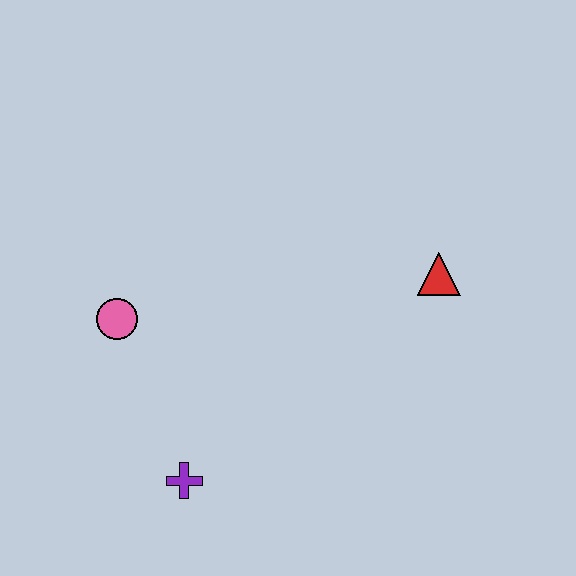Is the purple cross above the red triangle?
No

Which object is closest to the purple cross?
The pink circle is closest to the purple cross.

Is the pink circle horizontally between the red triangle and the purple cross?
No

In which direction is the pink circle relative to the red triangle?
The pink circle is to the left of the red triangle.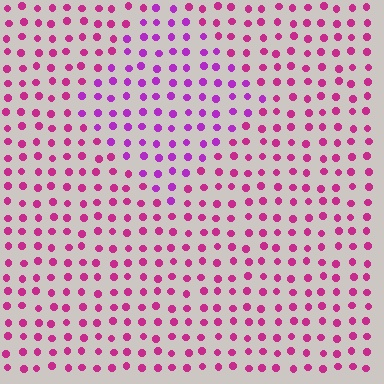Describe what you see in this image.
The image is filled with small magenta elements in a uniform arrangement. A diamond-shaped region is visible where the elements are tinted to a slightly different hue, forming a subtle color boundary.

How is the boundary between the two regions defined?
The boundary is defined purely by a slight shift in hue (about 30 degrees). Spacing, size, and orientation are identical on both sides.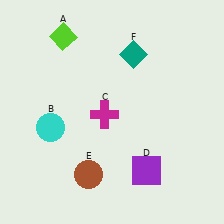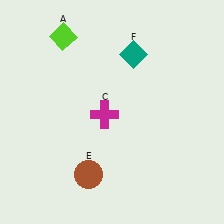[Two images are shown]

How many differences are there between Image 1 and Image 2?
There are 2 differences between the two images.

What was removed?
The cyan circle (B), the purple square (D) were removed in Image 2.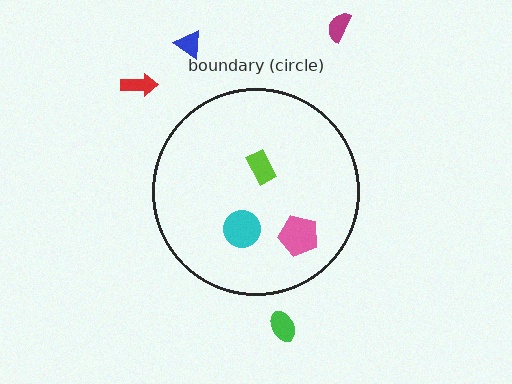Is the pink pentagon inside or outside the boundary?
Inside.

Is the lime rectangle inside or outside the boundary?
Inside.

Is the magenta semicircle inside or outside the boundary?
Outside.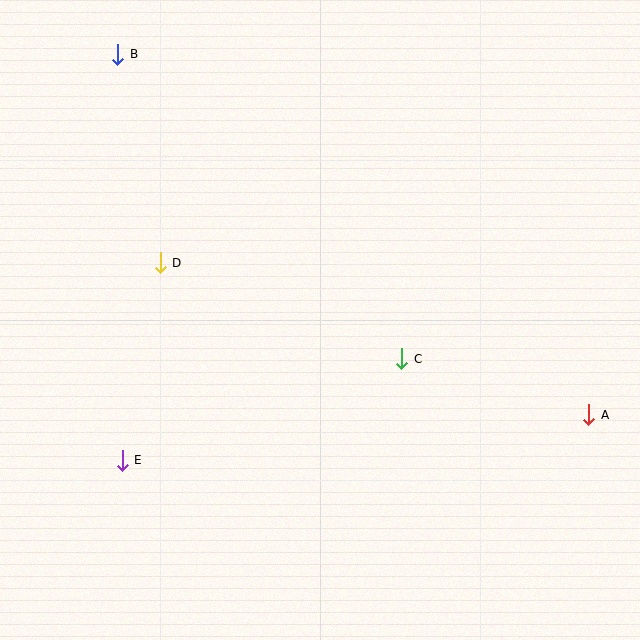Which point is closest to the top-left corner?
Point B is closest to the top-left corner.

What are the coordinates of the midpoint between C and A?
The midpoint between C and A is at (495, 387).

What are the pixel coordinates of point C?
Point C is at (402, 359).